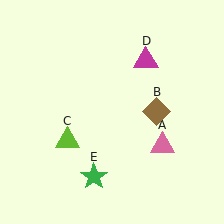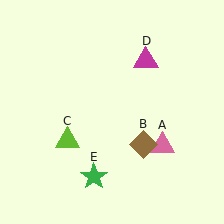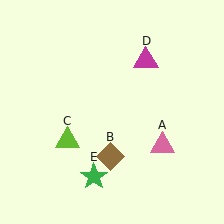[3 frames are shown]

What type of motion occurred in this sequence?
The brown diamond (object B) rotated clockwise around the center of the scene.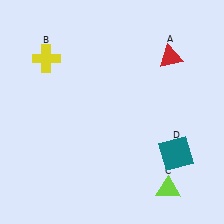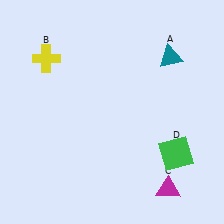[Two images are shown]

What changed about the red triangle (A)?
In Image 1, A is red. In Image 2, it changed to teal.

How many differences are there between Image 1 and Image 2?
There are 3 differences between the two images.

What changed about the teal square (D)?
In Image 1, D is teal. In Image 2, it changed to green.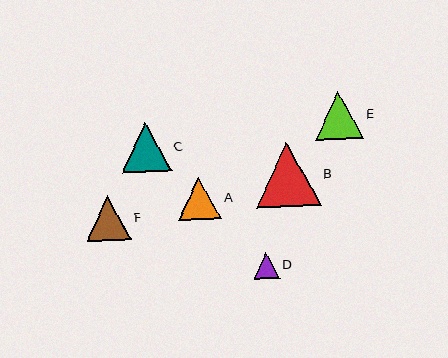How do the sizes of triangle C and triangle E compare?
Triangle C and triangle E are approximately the same size.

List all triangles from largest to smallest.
From largest to smallest: B, C, E, F, A, D.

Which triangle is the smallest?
Triangle D is the smallest with a size of approximately 26 pixels.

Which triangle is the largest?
Triangle B is the largest with a size of approximately 65 pixels.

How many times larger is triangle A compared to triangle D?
Triangle A is approximately 1.7 times the size of triangle D.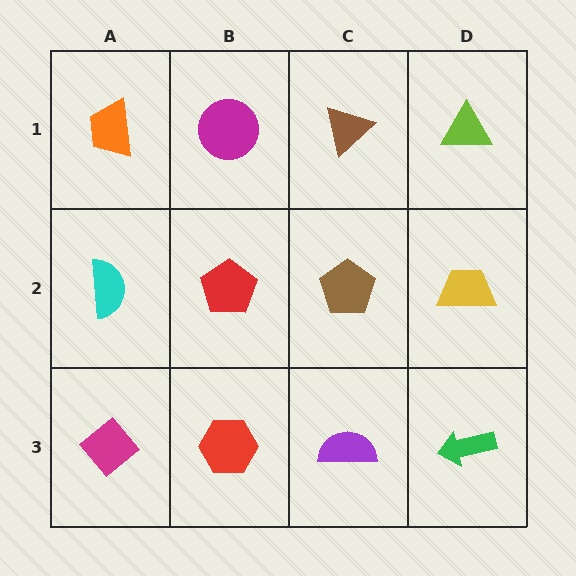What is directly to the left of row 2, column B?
A cyan semicircle.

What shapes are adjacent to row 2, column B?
A magenta circle (row 1, column B), a red hexagon (row 3, column B), a cyan semicircle (row 2, column A), a brown pentagon (row 2, column C).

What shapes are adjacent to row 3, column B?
A red pentagon (row 2, column B), a magenta diamond (row 3, column A), a purple semicircle (row 3, column C).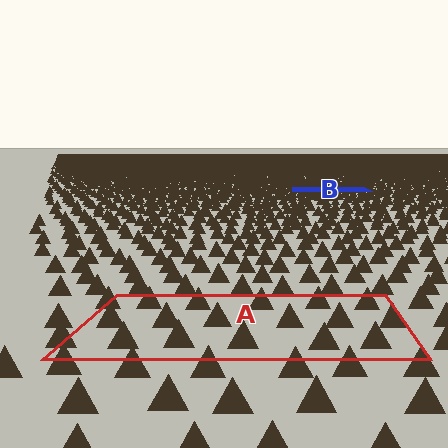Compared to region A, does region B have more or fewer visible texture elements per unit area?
Region B has more texture elements per unit area — they are packed more densely because it is farther away.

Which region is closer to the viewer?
Region A is closer. The texture elements there are larger and more spread out.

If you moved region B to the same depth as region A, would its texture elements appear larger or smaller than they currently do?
They would appear larger. At a closer depth, the same texture elements are projected at a bigger on-screen size.